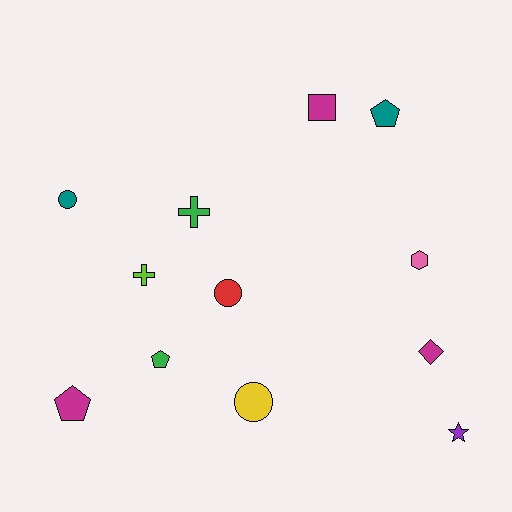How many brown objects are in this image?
There are no brown objects.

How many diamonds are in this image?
There is 1 diamond.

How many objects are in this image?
There are 12 objects.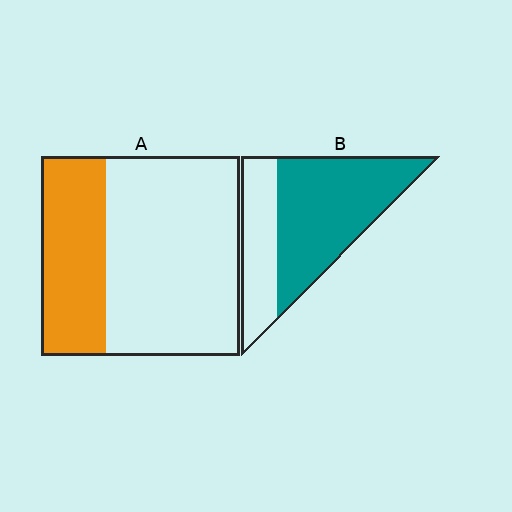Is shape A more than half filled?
No.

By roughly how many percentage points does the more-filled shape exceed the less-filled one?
By roughly 35 percentage points (B over A).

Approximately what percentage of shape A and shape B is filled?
A is approximately 35% and B is approximately 65%.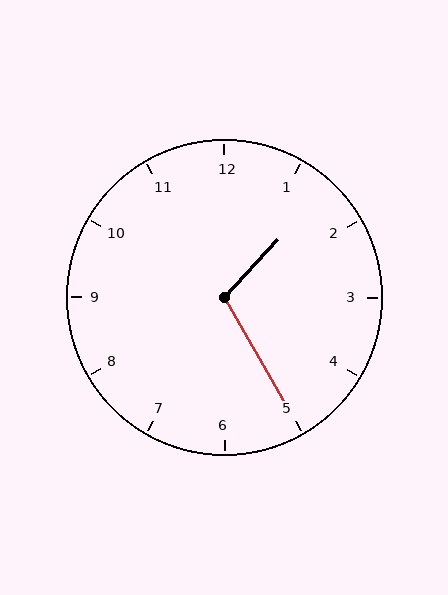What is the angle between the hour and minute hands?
Approximately 108 degrees.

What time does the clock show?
1:25.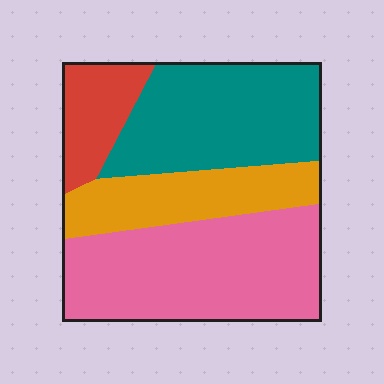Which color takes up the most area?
Pink, at roughly 40%.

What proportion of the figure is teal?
Teal takes up about one third (1/3) of the figure.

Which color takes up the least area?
Red, at roughly 10%.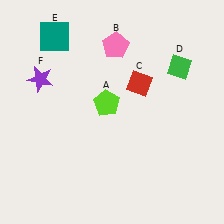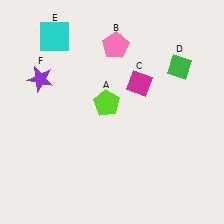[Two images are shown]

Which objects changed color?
C changed from red to magenta. E changed from teal to cyan.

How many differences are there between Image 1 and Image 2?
There are 2 differences between the two images.